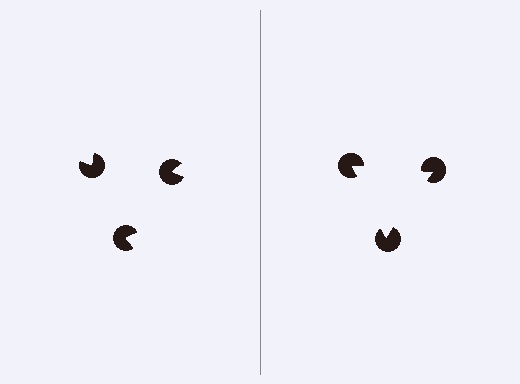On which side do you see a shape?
An illusory triangle appears on the right side. On the left side the wedge cuts are rotated, so no coherent shape forms.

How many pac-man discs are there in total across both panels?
6 — 3 on each side.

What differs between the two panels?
The pac-man discs are positioned identically on both sides; only the wedge orientations differ. On the right they align to a triangle; on the left they are misaligned.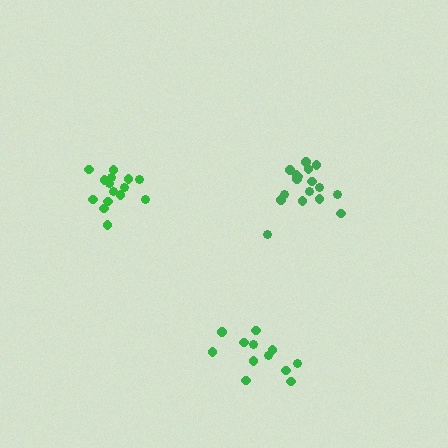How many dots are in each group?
Group 1: 17 dots, Group 2: 15 dots, Group 3: 12 dots (44 total).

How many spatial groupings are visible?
There are 3 spatial groupings.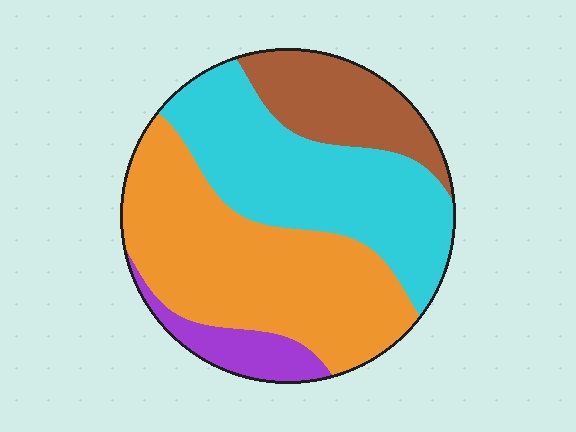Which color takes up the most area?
Orange, at roughly 40%.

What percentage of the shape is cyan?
Cyan takes up about one third (1/3) of the shape.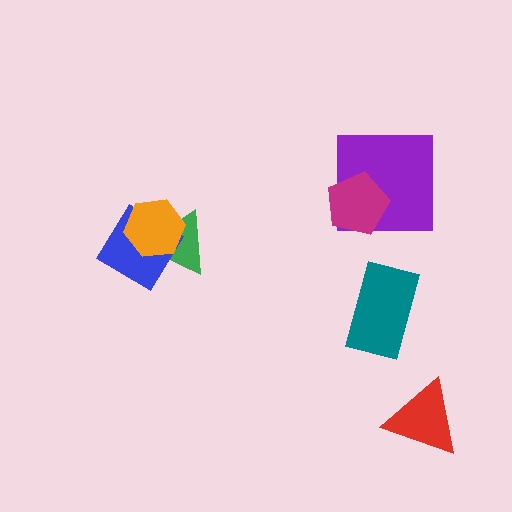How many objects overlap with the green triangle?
2 objects overlap with the green triangle.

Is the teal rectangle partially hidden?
No, no other shape covers it.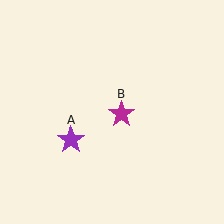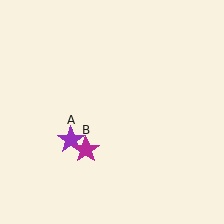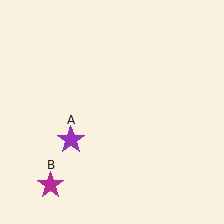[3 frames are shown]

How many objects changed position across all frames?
1 object changed position: magenta star (object B).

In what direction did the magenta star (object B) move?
The magenta star (object B) moved down and to the left.